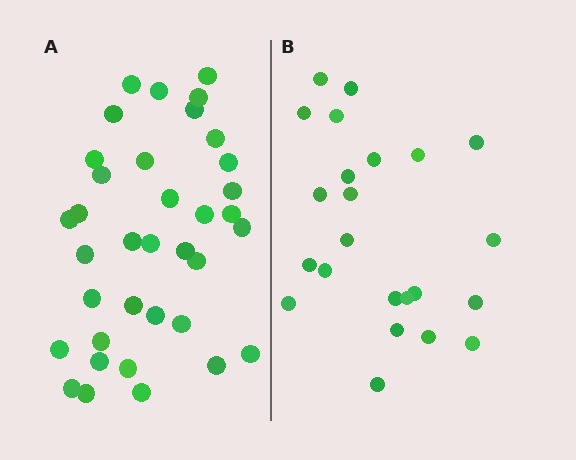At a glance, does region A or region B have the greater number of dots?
Region A (the left region) has more dots.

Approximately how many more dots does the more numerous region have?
Region A has approximately 15 more dots than region B.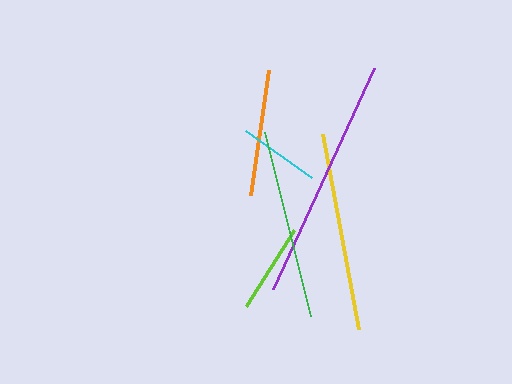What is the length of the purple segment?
The purple segment is approximately 243 pixels long.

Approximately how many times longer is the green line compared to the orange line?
The green line is approximately 1.5 times the length of the orange line.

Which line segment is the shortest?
The cyan line is the shortest at approximately 81 pixels.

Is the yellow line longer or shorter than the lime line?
The yellow line is longer than the lime line.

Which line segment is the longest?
The purple line is the longest at approximately 243 pixels.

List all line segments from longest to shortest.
From longest to shortest: purple, yellow, green, orange, lime, cyan.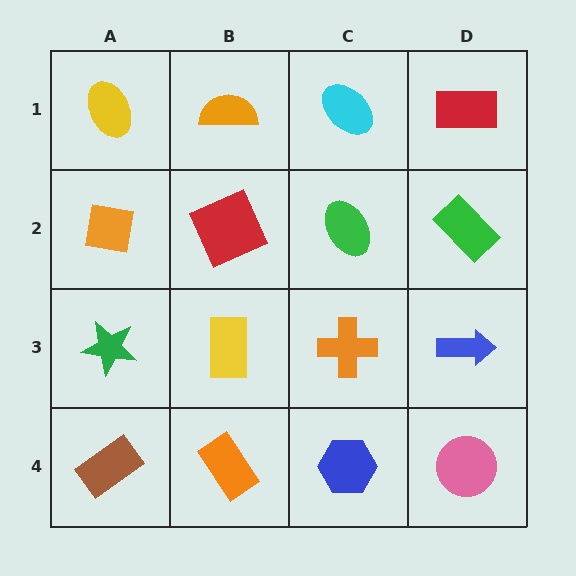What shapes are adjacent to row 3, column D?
A green rectangle (row 2, column D), a pink circle (row 4, column D), an orange cross (row 3, column C).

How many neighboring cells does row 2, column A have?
3.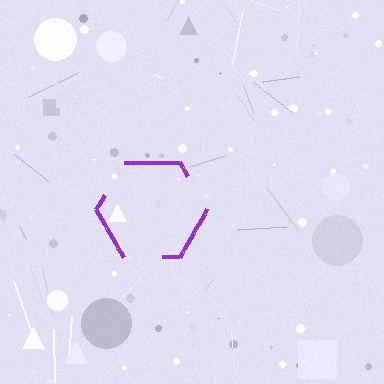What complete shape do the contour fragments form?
The contour fragments form a hexagon.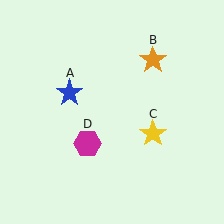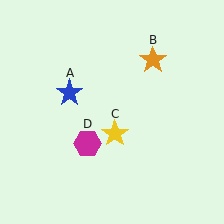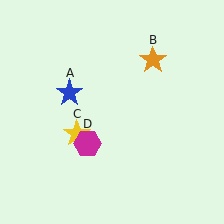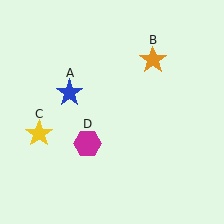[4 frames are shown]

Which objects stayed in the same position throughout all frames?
Blue star (object A) and orange star (object B) and magenta hexagon (object D) remained stationary.